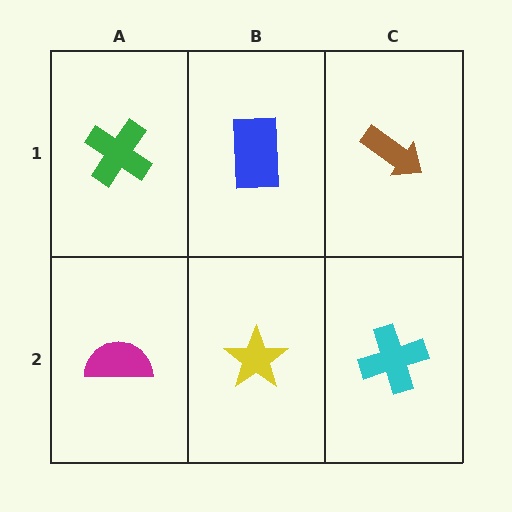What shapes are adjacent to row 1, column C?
A cyan cross (row 2, column C), a blue rectangle (row 1, column B).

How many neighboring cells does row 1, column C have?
2.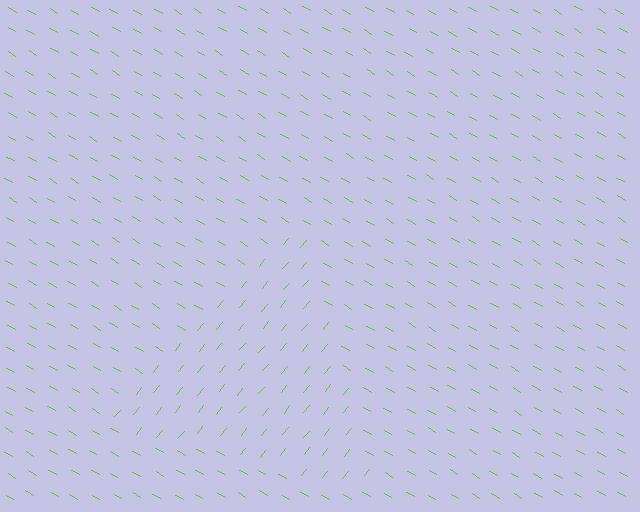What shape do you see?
I see a triangle.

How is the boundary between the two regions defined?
The boundary is defined purely by a change in line orientation (approximately 81 degrees difference). All lines are the same color and thickness.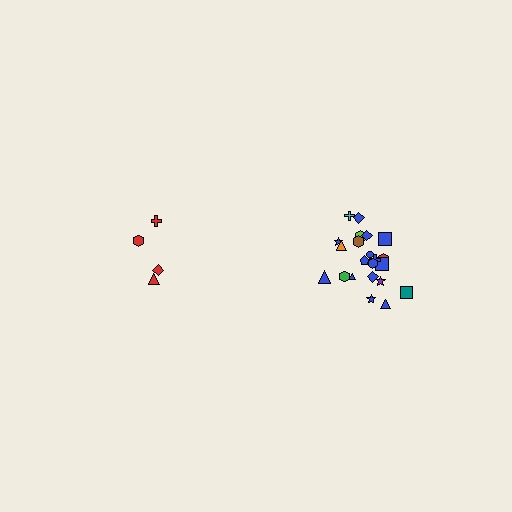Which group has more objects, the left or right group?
The right group.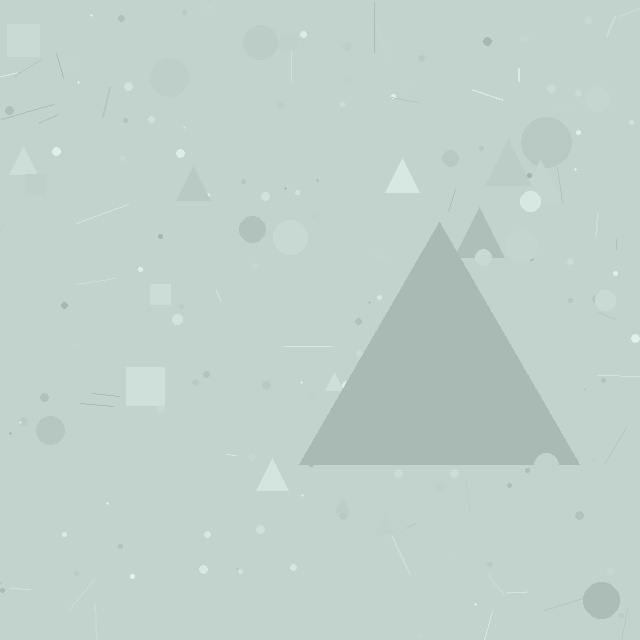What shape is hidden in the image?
A triangle is hidden in the image.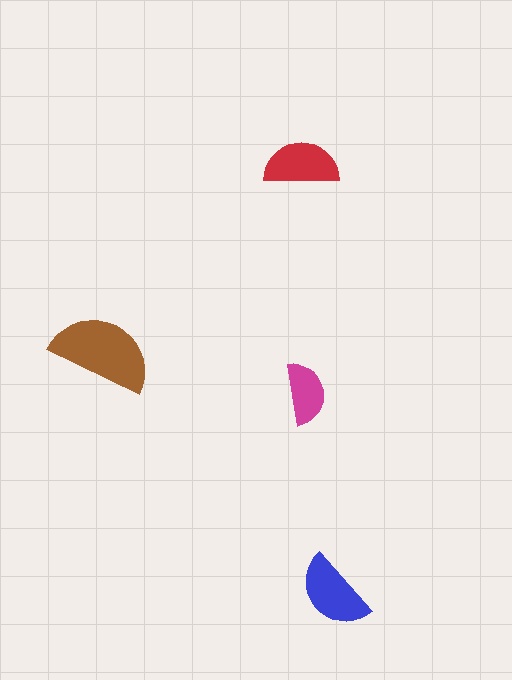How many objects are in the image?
There are 4 objects in the image.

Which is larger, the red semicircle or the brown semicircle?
The brown one.